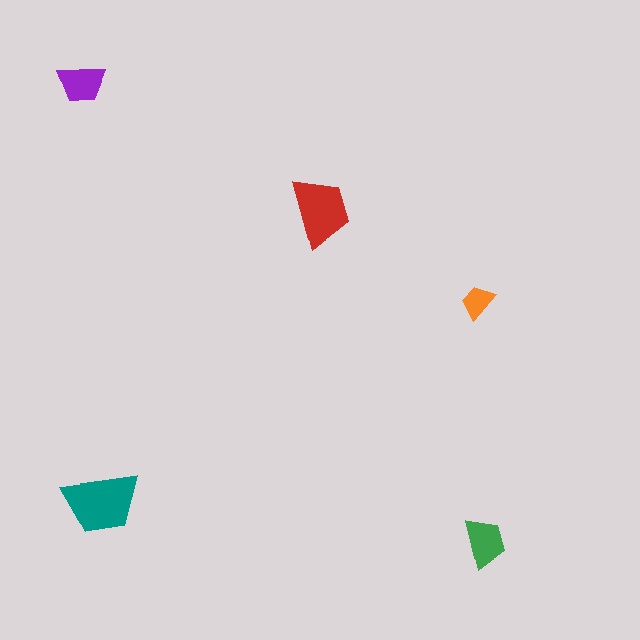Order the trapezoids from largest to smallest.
the teal one, the red one, the green one, the purple one, the orange one.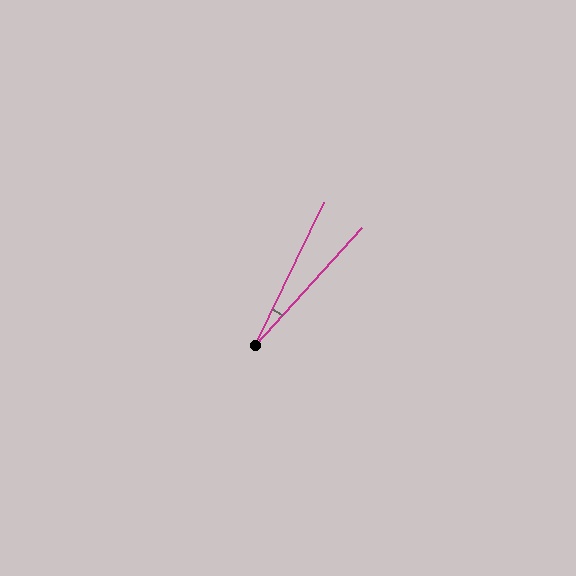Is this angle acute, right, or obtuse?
It is acute.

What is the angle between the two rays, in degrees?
Approximately 17 degrees.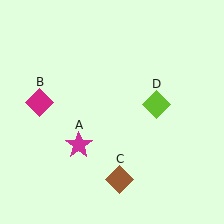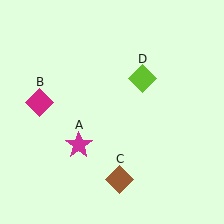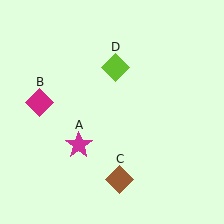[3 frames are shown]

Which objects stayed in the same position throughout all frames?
Magenta star (object A) and magenta diamond (object B) and brown diamond (object C) remained stationary.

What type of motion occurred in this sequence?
The lime diamond (object D) rotated counterclockwise around the center of the scene.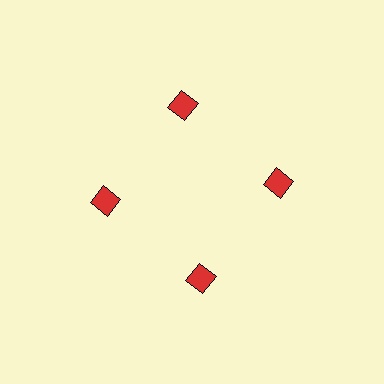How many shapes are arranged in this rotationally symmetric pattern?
There are 4 shapes, arranged in 4 groups of 1.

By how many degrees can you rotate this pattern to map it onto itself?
The pattern maps onto itself every 90 degrees of rotation.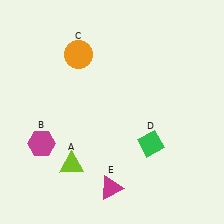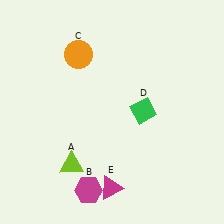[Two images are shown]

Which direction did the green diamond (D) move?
The green diamond (D) moved up.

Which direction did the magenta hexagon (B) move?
The magenta hexagon (B) moved right.